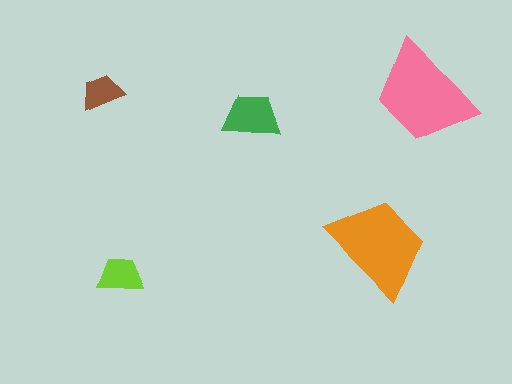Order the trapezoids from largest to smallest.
the pink one, the orange one, the green one, the lime one, the brown one.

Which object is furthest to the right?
The pink trapezoid is rightmost.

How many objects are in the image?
There are 5 objects in the image.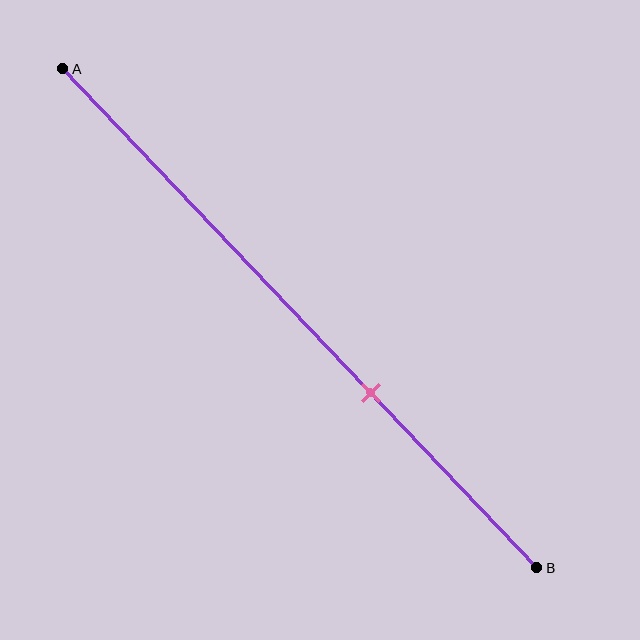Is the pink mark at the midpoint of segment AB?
No, the mark is at about 65% from A, not at the 50% midpoint.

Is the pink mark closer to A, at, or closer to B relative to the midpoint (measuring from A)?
The pink mark is closer to point B than the midpoint of segment AB.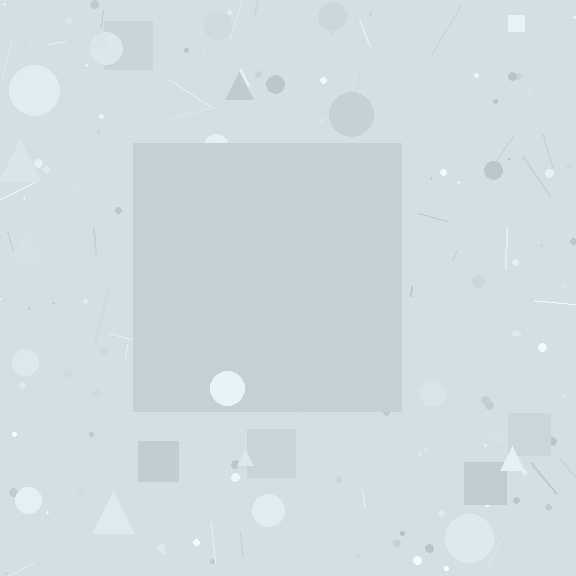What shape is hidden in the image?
A square is hidden in the image.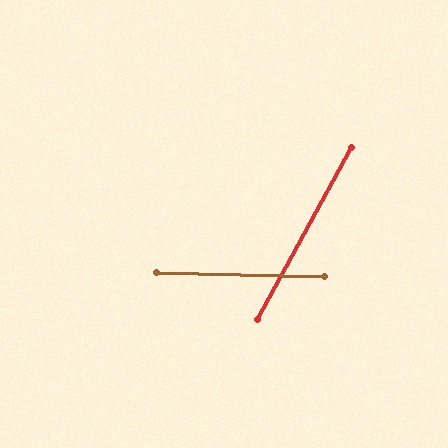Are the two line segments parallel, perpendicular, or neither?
Neither parallel nor perpendicular — they differ by about 63°.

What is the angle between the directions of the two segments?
Approximately 63 degrees.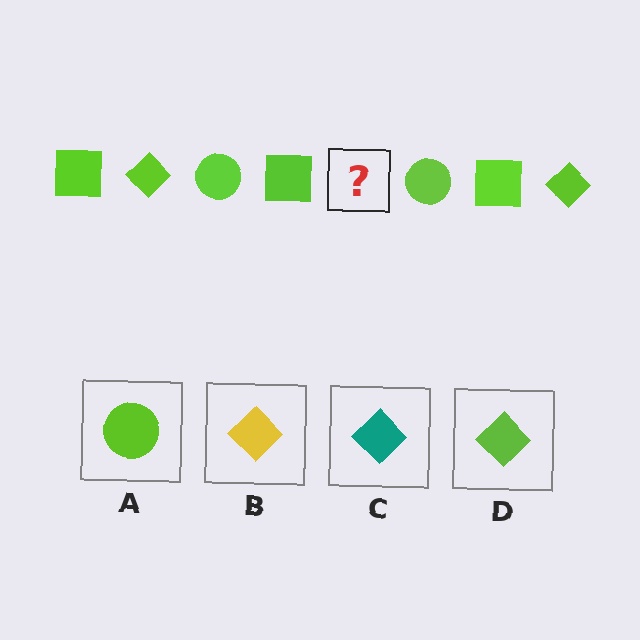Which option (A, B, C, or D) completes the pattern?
D.